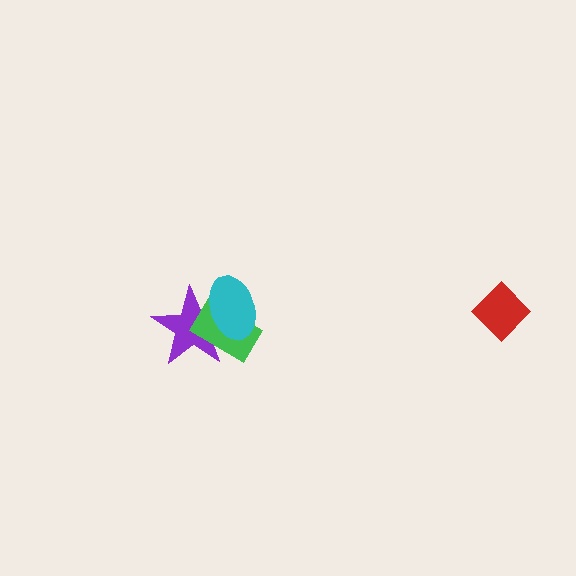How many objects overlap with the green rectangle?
2 objects overlap with the green rectangle.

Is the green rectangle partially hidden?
Yes, it is partially covered by another shape.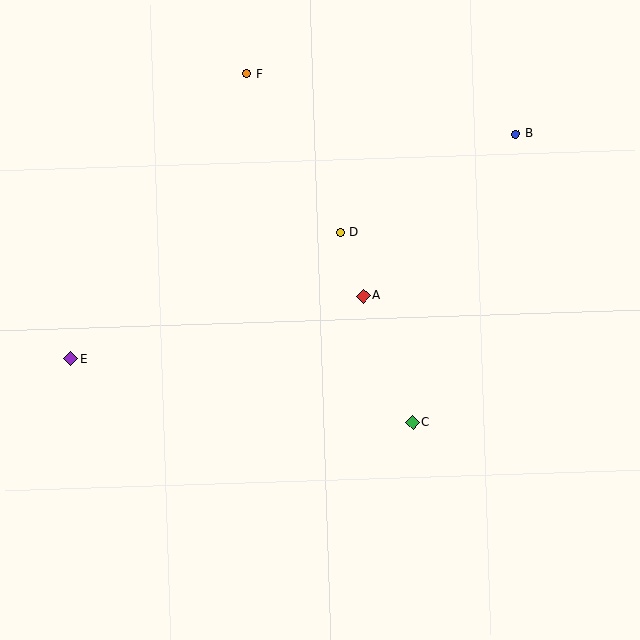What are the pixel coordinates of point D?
Point D is at (340, 232).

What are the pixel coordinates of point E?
Point E is at (71, 359).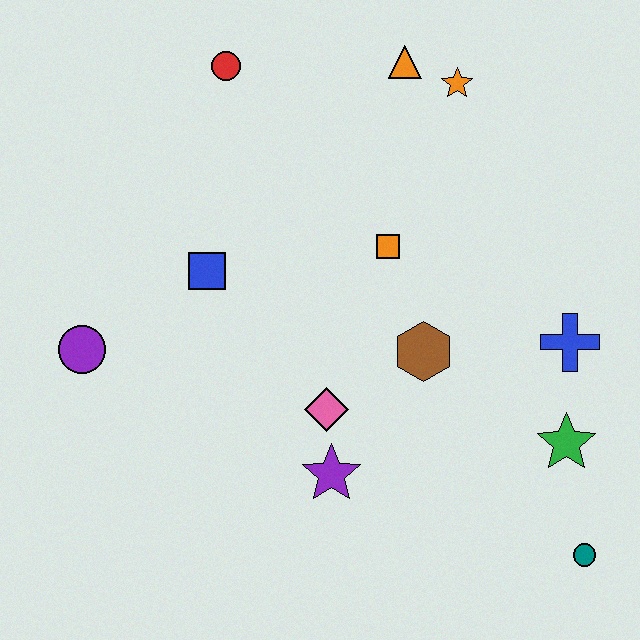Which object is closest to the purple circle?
The blue square is closest to the purple circle.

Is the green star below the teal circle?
No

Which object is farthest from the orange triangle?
The teal circle is farthest from the orange triangle.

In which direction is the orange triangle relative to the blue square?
The orange triangle is above the blue square.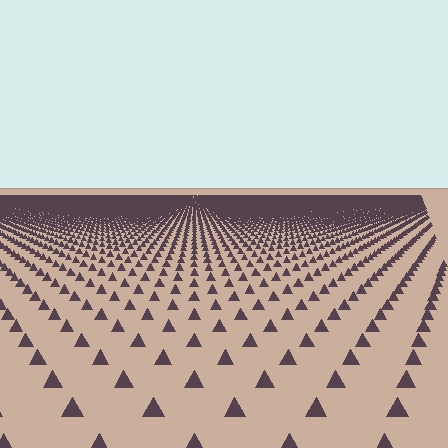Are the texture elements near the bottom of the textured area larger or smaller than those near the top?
Larger. Near the bottom, elements are closer to the viewer and appear at a bigger on-screen size.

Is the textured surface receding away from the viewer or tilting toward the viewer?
The surface is receding away from the viewer. Texture elements get smaller and denser toward the top.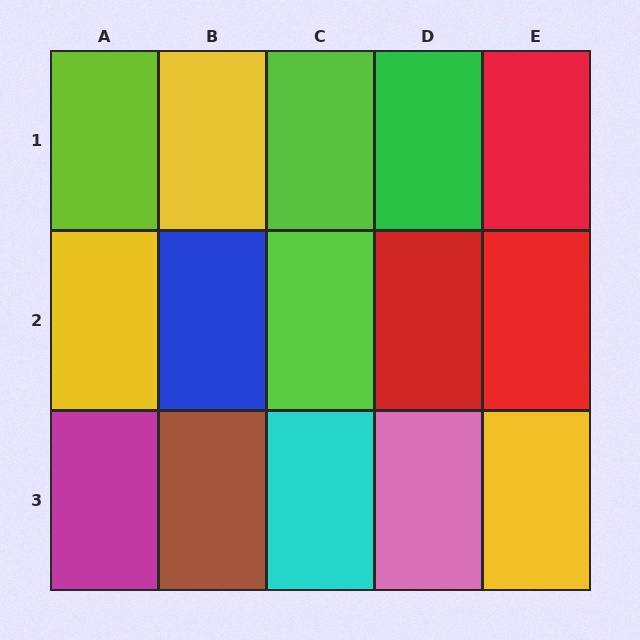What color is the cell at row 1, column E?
Red.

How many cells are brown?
1 cell is brown.